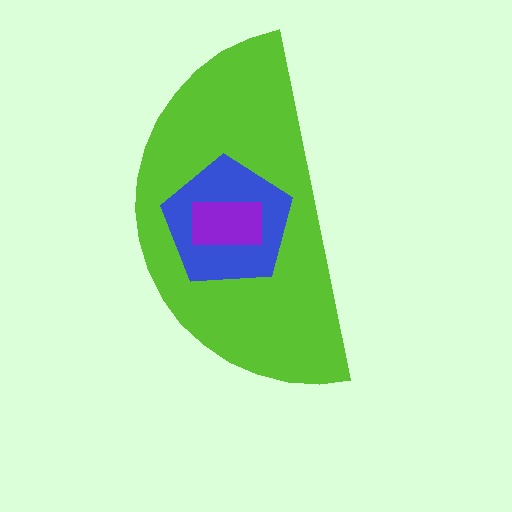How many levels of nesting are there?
3.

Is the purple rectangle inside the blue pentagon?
Yes.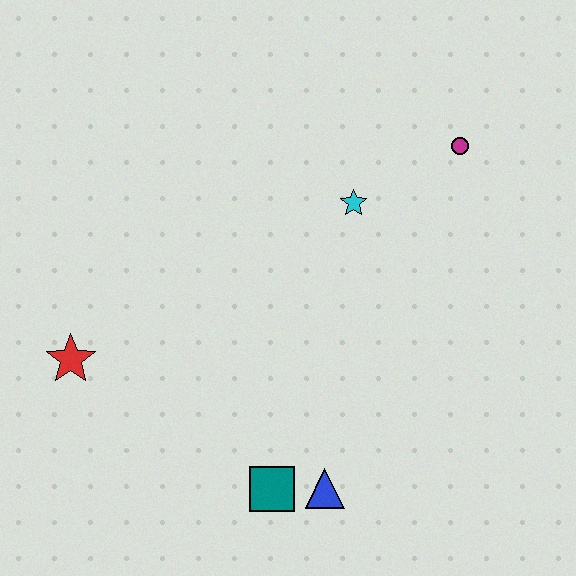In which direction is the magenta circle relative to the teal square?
The magenta circle is above the teal square.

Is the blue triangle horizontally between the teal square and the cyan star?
Yes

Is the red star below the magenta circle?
Yes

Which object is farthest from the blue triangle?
The magenta circle is farthest from the blue triangle.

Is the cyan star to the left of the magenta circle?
Yes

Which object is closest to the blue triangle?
The teal square is closest to the blue triangle.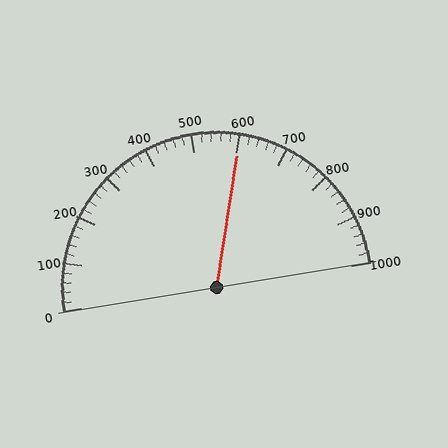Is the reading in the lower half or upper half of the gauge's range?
The reading is in the upper half of the range (0 to 1000).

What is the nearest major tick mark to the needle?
The nearest major tick mark is 600.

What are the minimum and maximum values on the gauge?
The gauge ranges from 0 to 1000.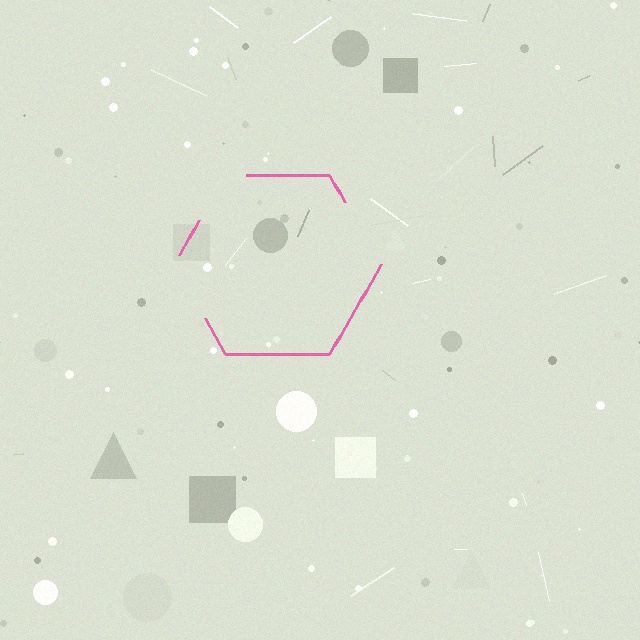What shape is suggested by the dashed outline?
The dashed outline suggests a hexagon.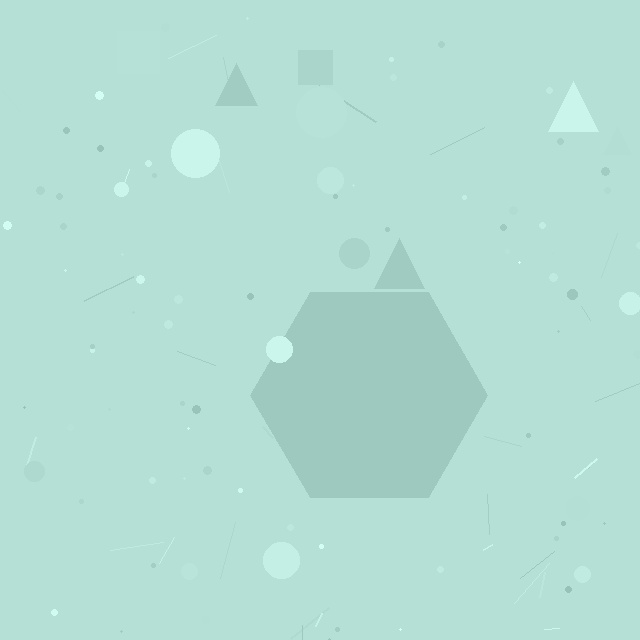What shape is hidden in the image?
A hexagon is hidden in the image.